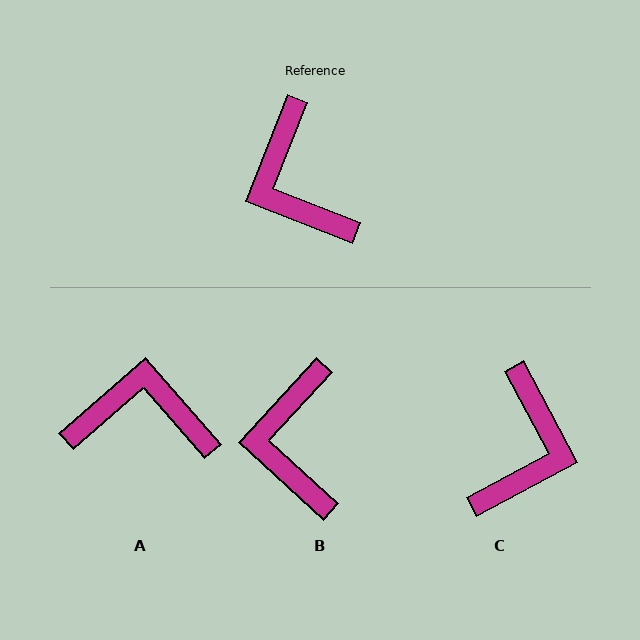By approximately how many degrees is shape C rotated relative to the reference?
Approximately 140 degrees counter-clockwise.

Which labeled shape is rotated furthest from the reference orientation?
C, about 140 degrees away.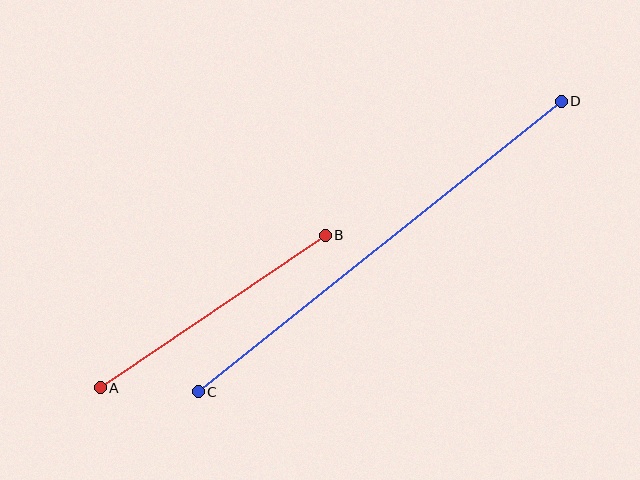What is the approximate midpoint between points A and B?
The midpoint is at approximately (213, 311) pixels.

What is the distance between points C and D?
The distance is approximately 465 pixels.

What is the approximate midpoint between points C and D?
The midpoint is at approximately (380, 247) pixels.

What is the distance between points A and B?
The distance is approximately 271 pixels.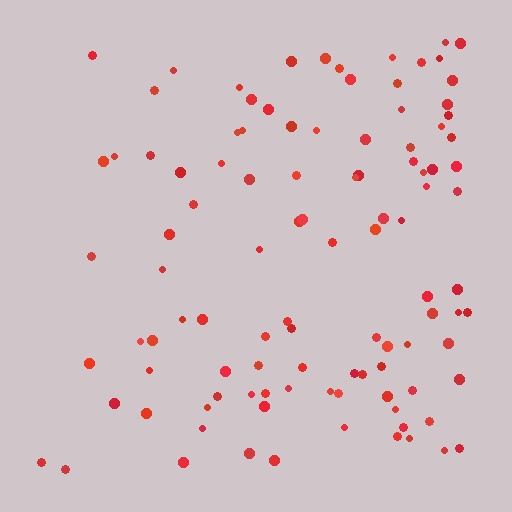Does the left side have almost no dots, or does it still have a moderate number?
Still a moderate number, just noticeably fewer than the right.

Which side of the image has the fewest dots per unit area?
The left.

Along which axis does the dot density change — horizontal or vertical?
Horizontal.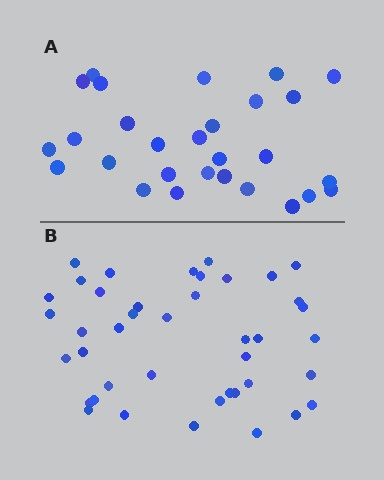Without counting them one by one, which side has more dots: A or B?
Region B (the bottom region) has more dots.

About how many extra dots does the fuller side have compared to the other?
Region B has approximately 15 more dots than region A.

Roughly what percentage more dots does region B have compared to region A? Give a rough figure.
About 45% more.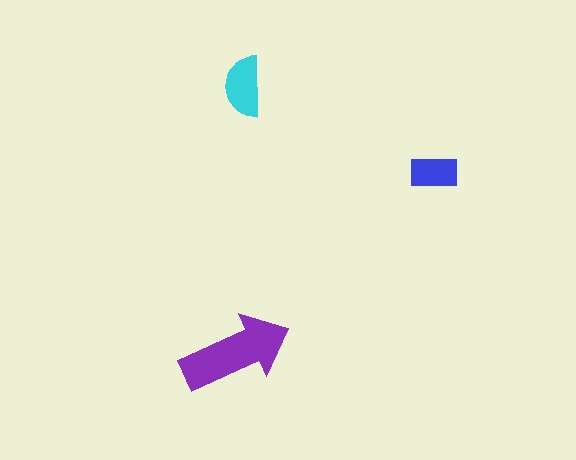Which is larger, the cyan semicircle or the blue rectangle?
The cyan semicircle.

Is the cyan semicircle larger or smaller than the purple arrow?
Smaller.